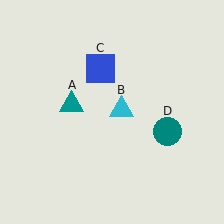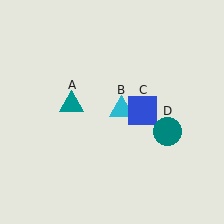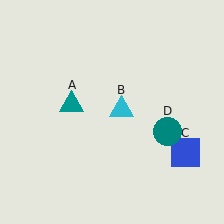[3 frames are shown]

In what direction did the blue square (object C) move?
The blue square (object C) moved down and to the right.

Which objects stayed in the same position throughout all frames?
Teal triangle (object A) and cyan triangle (object B) and teal circle (object D) remained stationary.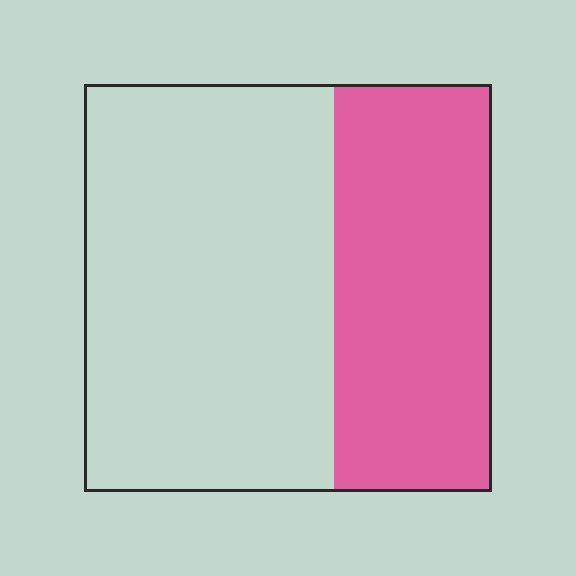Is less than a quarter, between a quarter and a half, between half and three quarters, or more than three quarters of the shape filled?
Between a quarter and a half.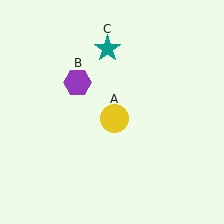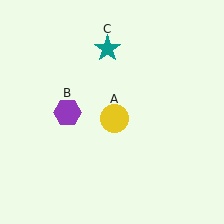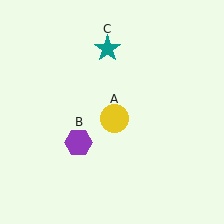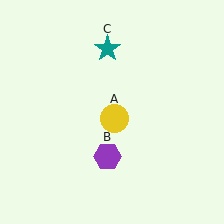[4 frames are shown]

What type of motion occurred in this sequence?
The purple hexagon (object B) rotated counterclockwise around the center of the scene.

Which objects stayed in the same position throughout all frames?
Yellow circle (object A) and teal star (object C) remained stationary.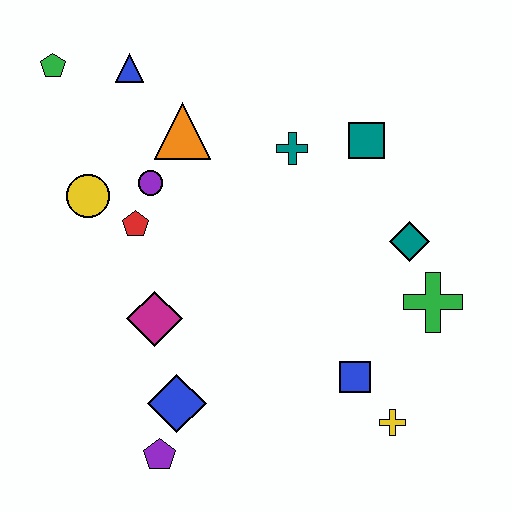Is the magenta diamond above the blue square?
Yes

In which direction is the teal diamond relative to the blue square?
The teal diamond is above the blue square.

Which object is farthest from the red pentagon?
The yellow cross is farthest from the red pentagon.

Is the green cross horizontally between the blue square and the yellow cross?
No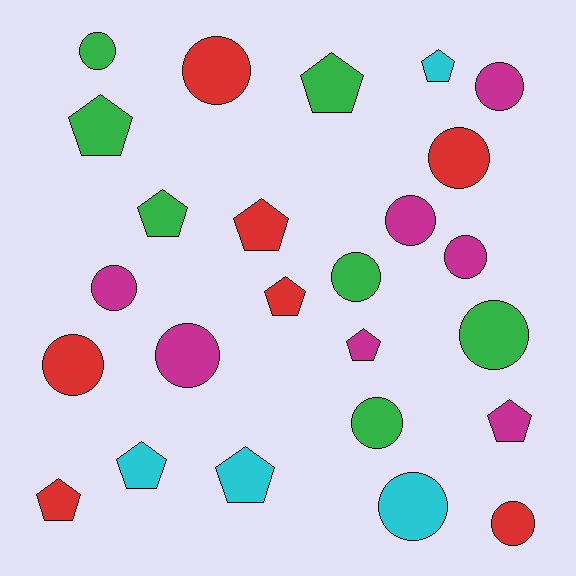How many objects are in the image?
There are 25 objects.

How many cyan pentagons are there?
There are 3 cyan pentagons.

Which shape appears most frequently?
Circle, with 14 objects.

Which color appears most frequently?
Green, with 7 objects.